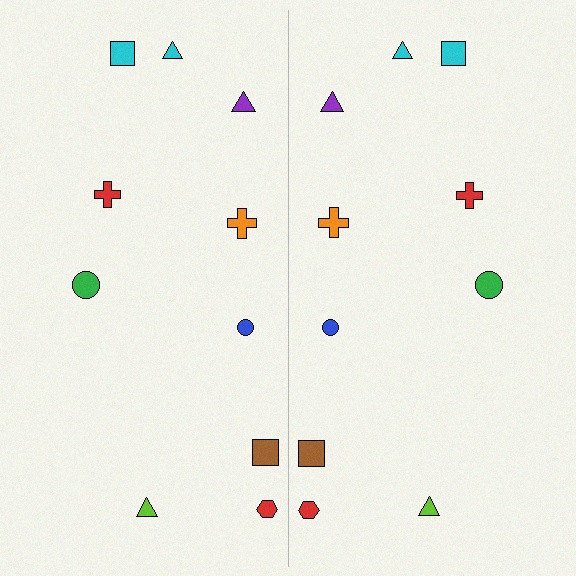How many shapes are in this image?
There are 20 shapes in this image.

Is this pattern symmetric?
Yes, this pattern has bilateral (reflection) symmetry.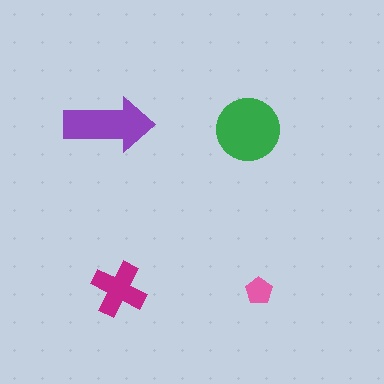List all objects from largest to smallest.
The green circle, the purple arrow, the magenta cross, the pink pentagon.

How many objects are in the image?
There are 4 objects in the image.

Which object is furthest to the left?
The purple arrow is leftmost.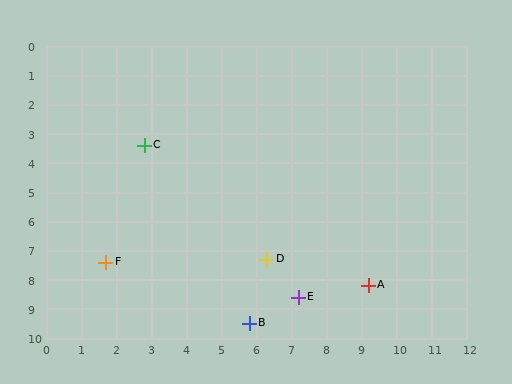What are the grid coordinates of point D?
Point D is at approximately (6.3, 7.3).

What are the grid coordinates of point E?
Point E is at approximately (7.2, 8.6).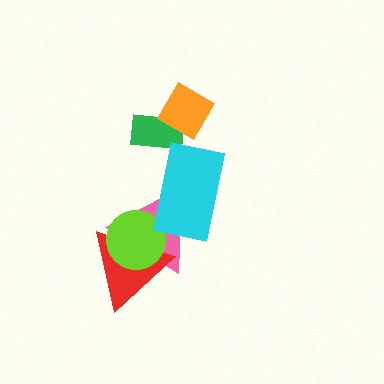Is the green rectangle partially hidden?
Yes, it is partially covered by another shape.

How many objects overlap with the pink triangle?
3 objects overlap with the pink triangle.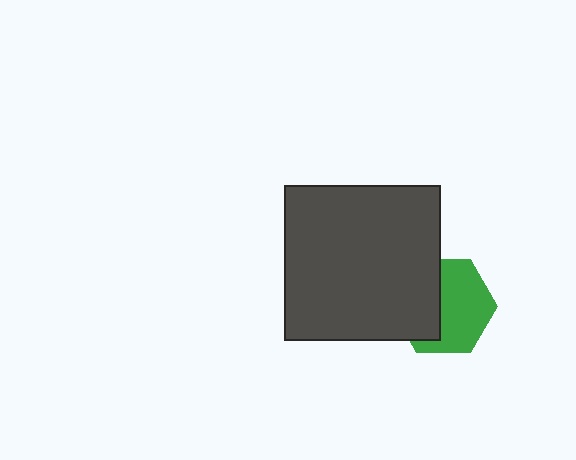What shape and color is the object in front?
The object in front is a dark gray square.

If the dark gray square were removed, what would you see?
You would see the complete green hexagon.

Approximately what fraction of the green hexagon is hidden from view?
Roughly 43% of the green hexagon is hidden behind the dark gray square.